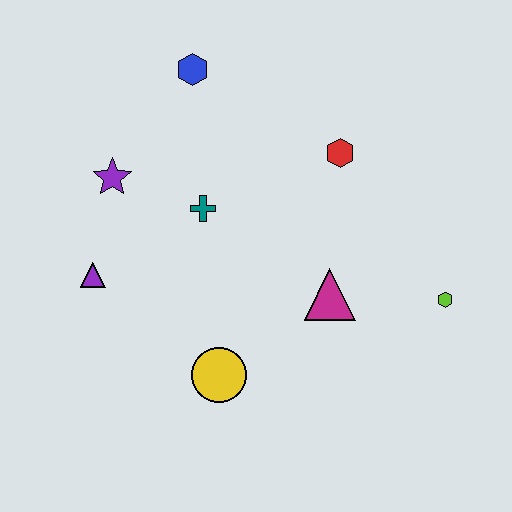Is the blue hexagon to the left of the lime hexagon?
Yes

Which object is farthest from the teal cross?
The lime hexagon is farthest from the teal cross.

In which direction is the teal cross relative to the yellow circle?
The teal cross is above the yellow circle.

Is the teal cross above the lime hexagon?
Yes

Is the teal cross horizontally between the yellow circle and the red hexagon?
No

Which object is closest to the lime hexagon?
The magenta triangle is closest to the lime hexagon.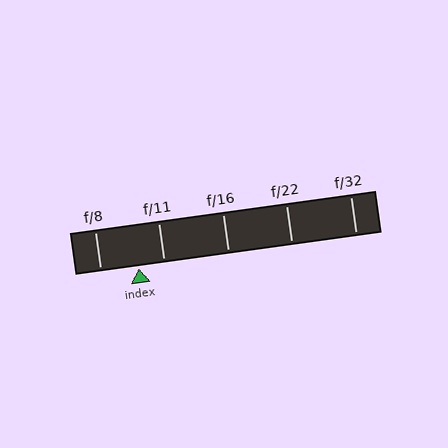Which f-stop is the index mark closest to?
The index mark is closest to f/11.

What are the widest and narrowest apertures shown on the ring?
The widest aperture shown is f/8 and the narrowest is f/32.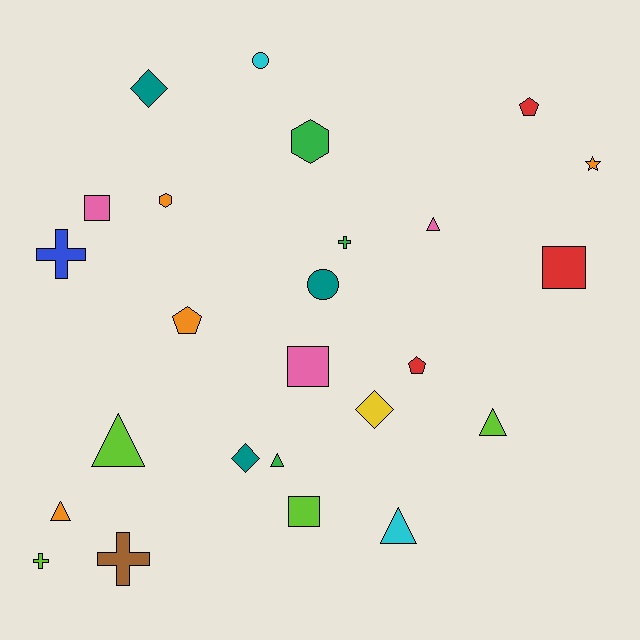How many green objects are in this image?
There are 3 green objects.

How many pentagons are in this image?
There are 3 pentagons.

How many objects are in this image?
There are 25 objects.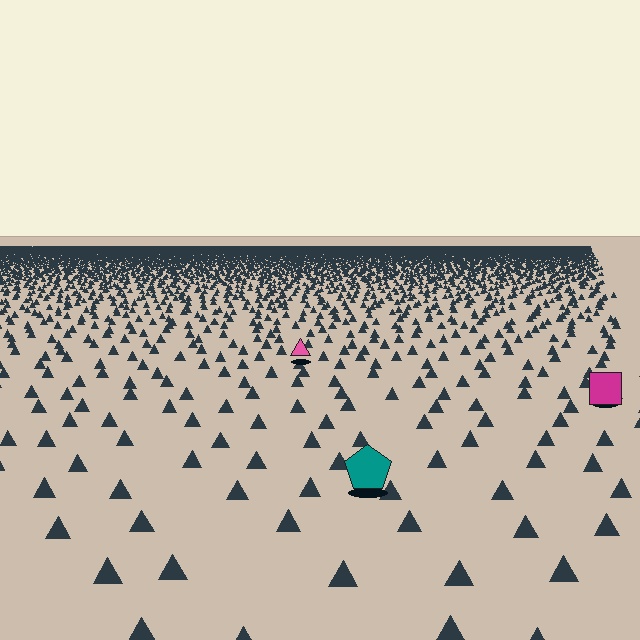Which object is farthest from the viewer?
The pink triangle is farthest from the viewer. It appears smaller and the ground texture around it is denser.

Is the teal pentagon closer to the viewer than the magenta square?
Yes. The teal pentagon is closer — you can tell from the texture gradient: the ground texture is coarser near it.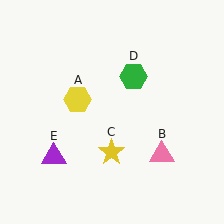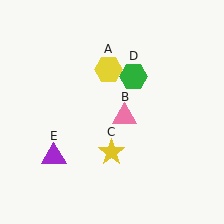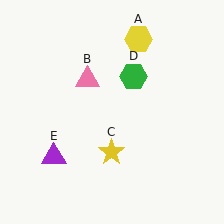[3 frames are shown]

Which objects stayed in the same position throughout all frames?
Yellow star (object C) and green hexagon (object D) and purple triangle (object E) remained stationary.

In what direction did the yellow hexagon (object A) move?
The yellow hexagon (object A) moved up and to the right.